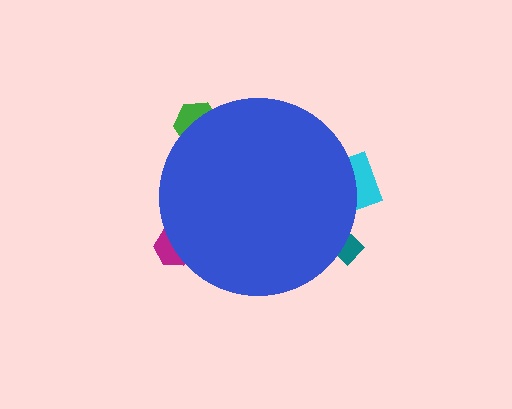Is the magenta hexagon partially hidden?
Yes, the magenta hexagon is partially hidden behind the blue circle.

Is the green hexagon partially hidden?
Yes, the green hexagon is partially hidden behind the blue circle.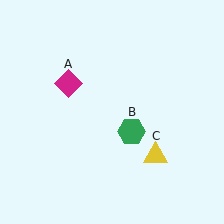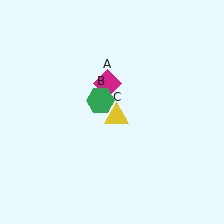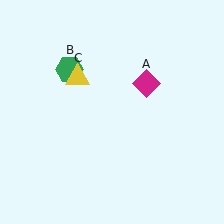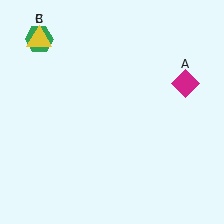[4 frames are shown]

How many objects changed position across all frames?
3 objects changed position: magenta diamond (object A), green hexagon (object B), yellow triangle (object C).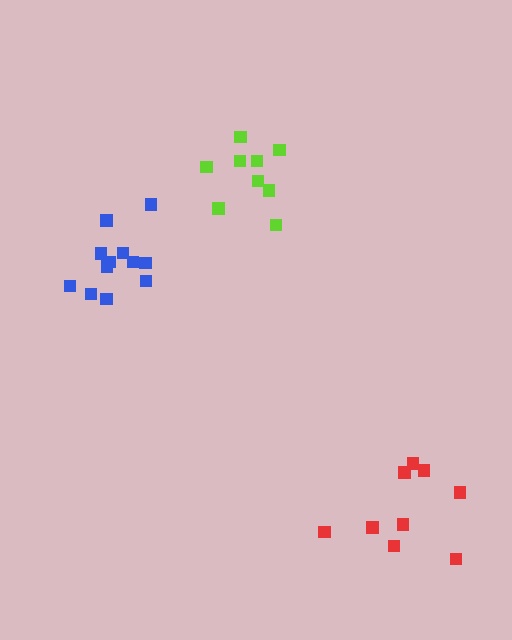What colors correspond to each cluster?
The clusters are colored: lime, red, blue.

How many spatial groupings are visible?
There are 3 spatial groupings.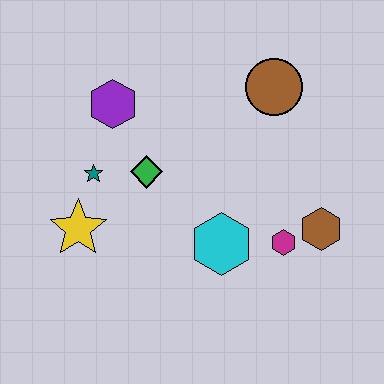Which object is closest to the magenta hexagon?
The brown hexagon is closest to the magenta hexagon.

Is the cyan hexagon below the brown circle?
Yes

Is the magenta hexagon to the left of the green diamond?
No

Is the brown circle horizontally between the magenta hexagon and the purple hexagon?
Yes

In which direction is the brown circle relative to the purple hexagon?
The brown circle is to the right of the purple hexagon.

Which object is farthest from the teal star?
The brown hexagon is farthest from the teal star.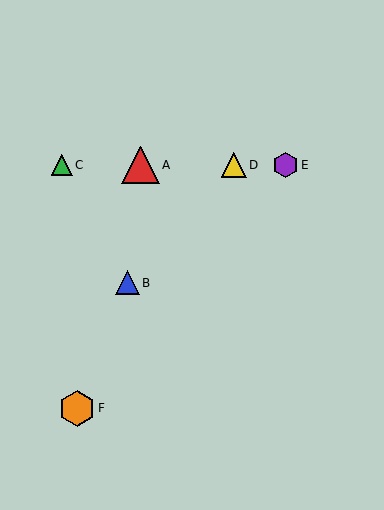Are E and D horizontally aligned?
Yes, both are at y≈165.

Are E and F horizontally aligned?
No, E is at y≈165 and F is at y≈408.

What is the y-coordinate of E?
Object E is at y≈165.